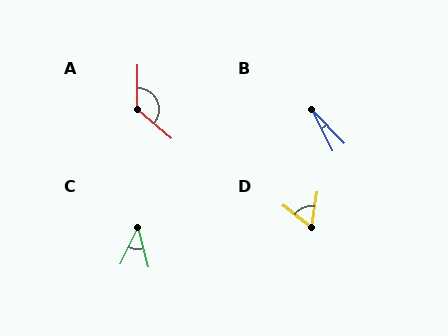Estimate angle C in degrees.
Approximately 40 degrees.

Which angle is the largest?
A, at approximately 130 degrees.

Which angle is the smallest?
B, at approximately 17 degrees.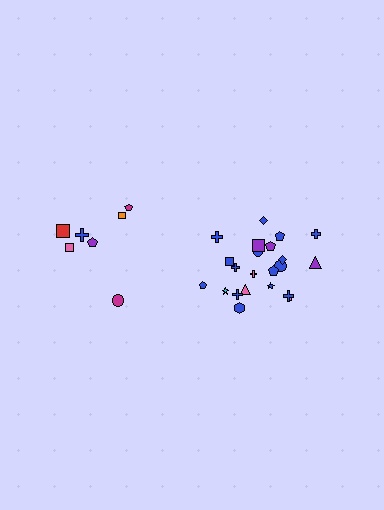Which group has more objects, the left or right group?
The right group.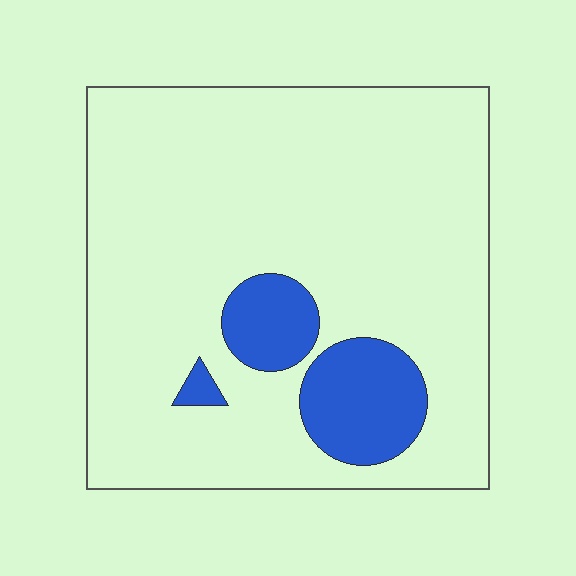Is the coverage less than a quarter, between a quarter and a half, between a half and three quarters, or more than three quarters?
Less than a quarter.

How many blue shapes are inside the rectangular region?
3.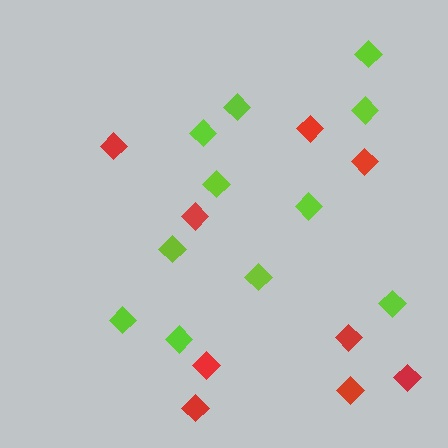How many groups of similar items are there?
There are 2 groups: one group of lime diamonds (11) and one group of red diamonds (9).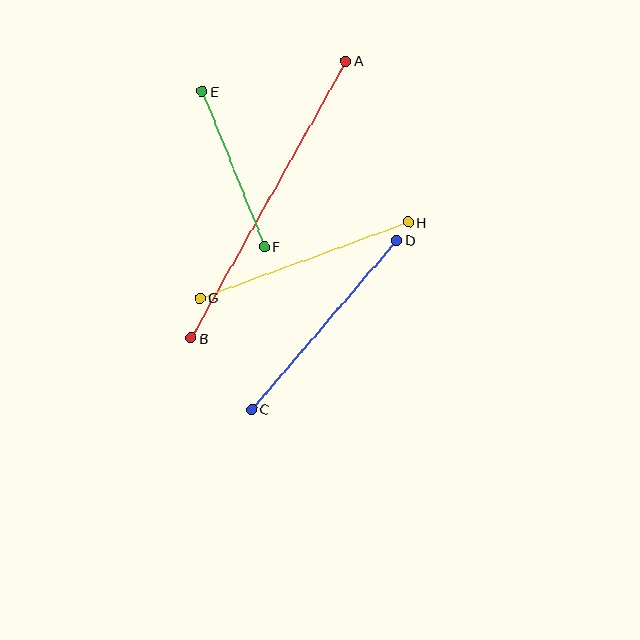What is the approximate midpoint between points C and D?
The midpoint is at approximately (324, 325) pixels.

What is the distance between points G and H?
The distance is approximately 221 pixels.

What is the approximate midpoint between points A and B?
The midpoint is at approximately (269, 200) pixels.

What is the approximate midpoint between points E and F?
The midpoint is at approximately (233, 169) pixels.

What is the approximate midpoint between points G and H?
The midpoint is at approximately (304, 260) pixels.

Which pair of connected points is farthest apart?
Points A and B are farthest apart.